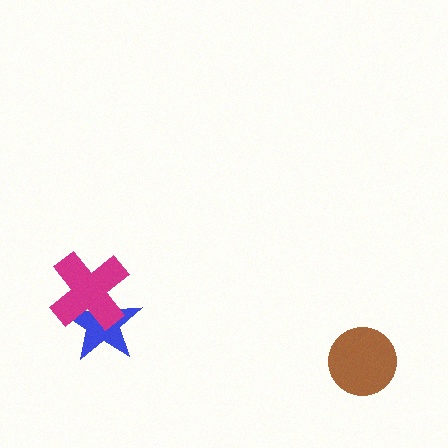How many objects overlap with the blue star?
1 object overlaps with the blue star.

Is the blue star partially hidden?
Yes, it is partially covered by another shape.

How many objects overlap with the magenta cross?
1 object overlaps with the magenta cross.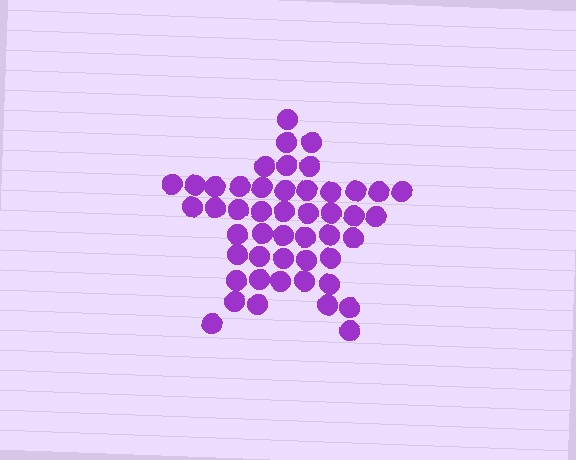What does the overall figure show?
The overall figure shows a star.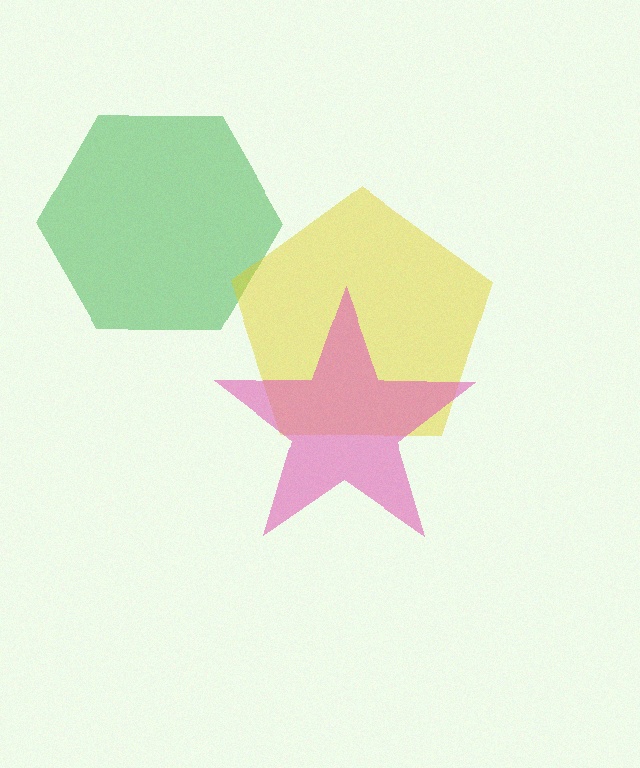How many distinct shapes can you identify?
There are 3 distinct shapes: a green hexagon, a yellow pentagon, a pink star.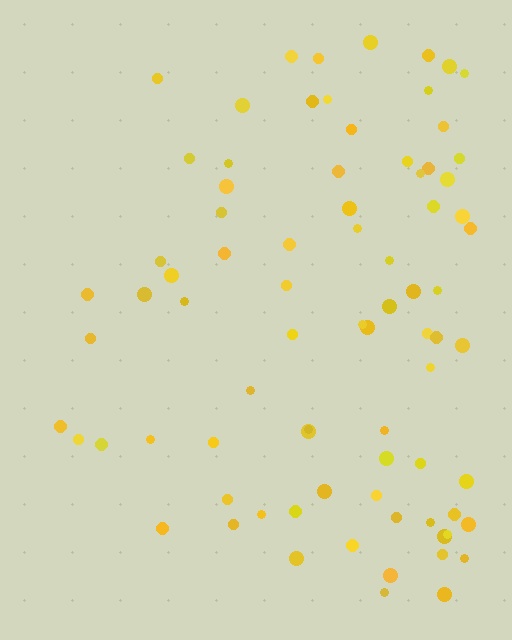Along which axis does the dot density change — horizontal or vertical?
Horizontal.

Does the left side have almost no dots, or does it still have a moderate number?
Still a moderate number, just noticeably fewer than the right.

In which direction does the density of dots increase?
From left to right, with the right side densest.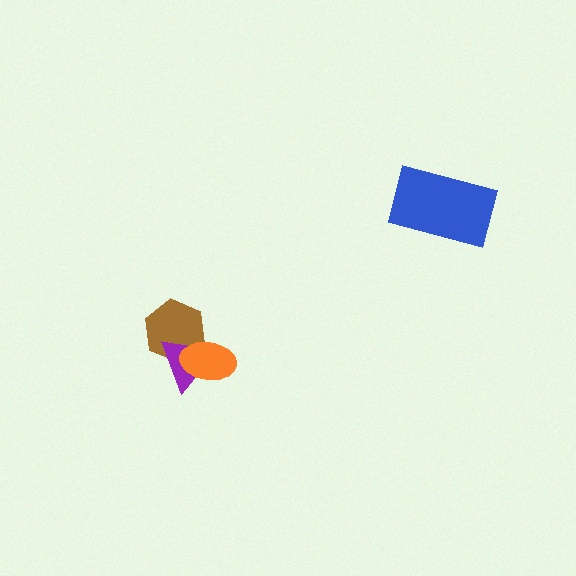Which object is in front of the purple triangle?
The orange ellipse is in front of the purple triangle.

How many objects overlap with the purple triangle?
2 objects overlap with the purple triangle.